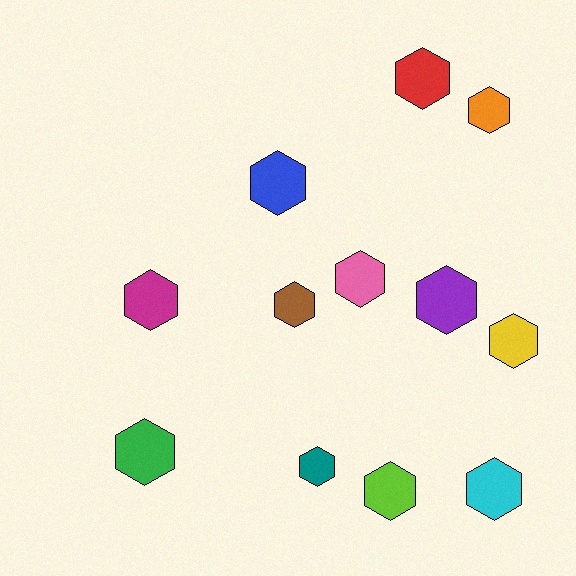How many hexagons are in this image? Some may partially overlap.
There are 12 hexagons.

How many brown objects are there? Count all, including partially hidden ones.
There is 1 brown object.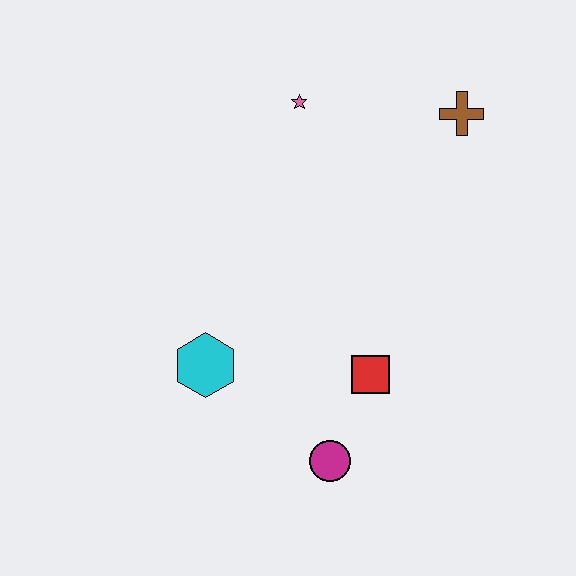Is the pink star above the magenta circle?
Yes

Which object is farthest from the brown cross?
The magenta circle is farthest from the brown cross.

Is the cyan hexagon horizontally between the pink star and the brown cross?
No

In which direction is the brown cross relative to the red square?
The brown cross is above the red square.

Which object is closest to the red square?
The magenta circle is closest to the red square.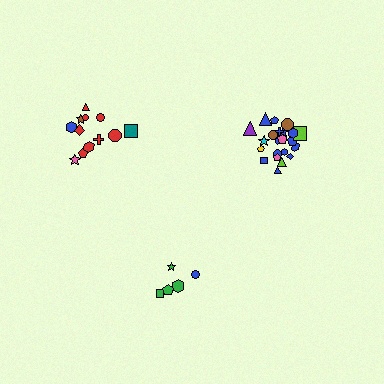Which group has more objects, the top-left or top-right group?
The top-right group.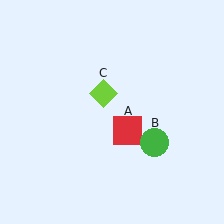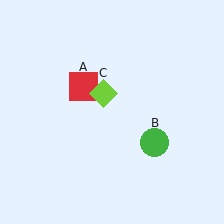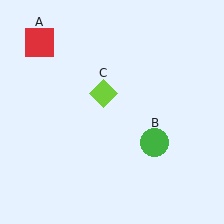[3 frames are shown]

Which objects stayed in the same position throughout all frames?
Green circle (object B) and lime diamond (object C) remained stationary.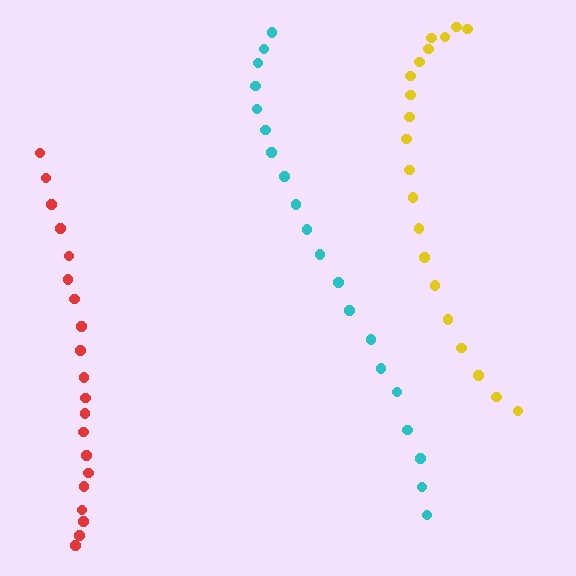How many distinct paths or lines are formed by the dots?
There are 3 distinct paths.